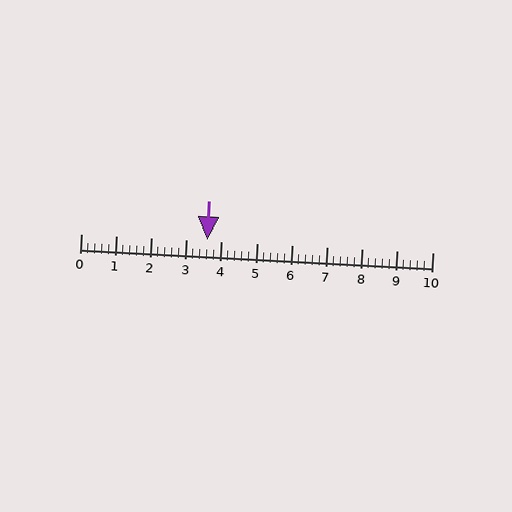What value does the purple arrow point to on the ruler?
The purple arrow points to approximately 3.6.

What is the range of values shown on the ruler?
The ruler shows values from 0 to 10.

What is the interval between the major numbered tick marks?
The major tick marks are spaced 1 units apart.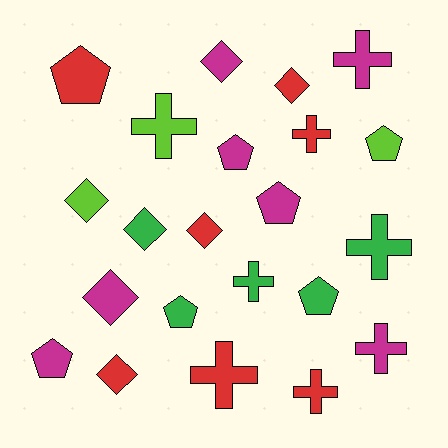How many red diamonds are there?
There are 3 red diamonds.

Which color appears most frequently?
Magenta, with 7 objects.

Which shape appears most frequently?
Cross, with 8 objects.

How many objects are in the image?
There are 22 objects.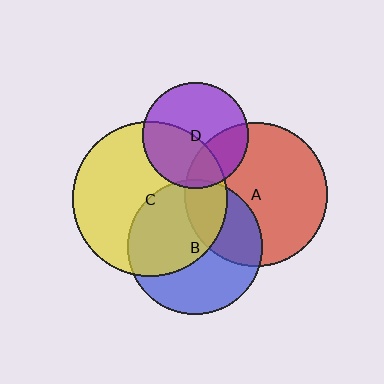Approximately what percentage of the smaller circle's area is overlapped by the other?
Approximately 35%.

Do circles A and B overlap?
Yes.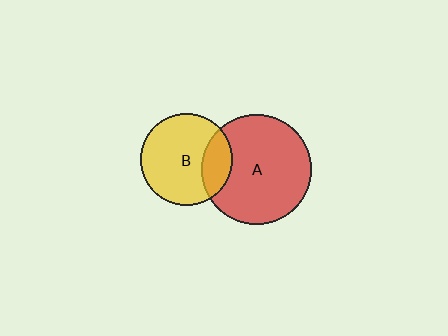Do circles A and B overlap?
Yes.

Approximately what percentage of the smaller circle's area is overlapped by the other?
Approximately 20%.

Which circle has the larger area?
Circle A (red).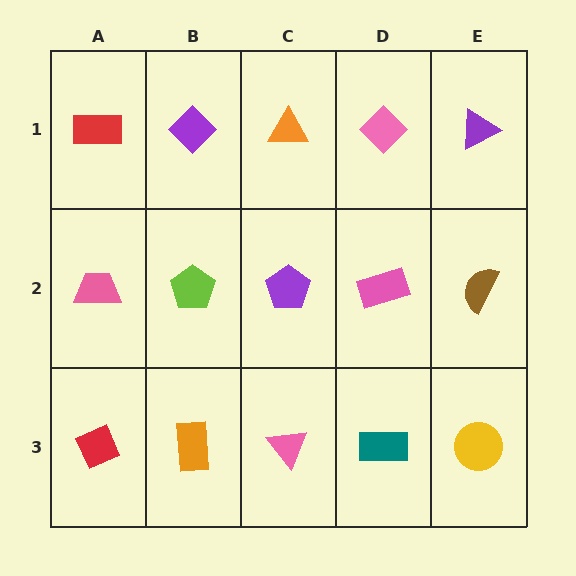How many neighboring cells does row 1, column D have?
3.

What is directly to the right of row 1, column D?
A purple triangle.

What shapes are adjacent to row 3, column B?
A lime pentagon (row 2, column B), a red diamond (row 3, column A), a pink triangle (row 3, column C).